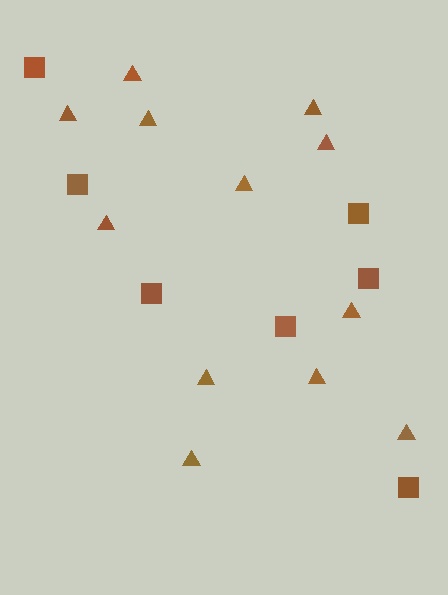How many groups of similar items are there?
There are 2 groups: one group of squares (7) and one group of triangles (12).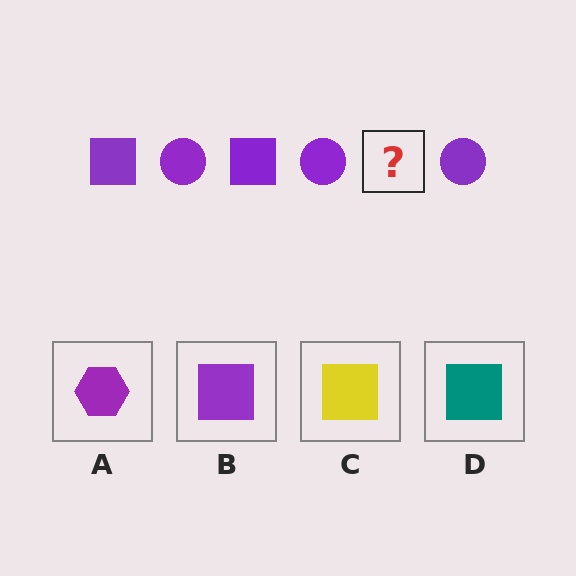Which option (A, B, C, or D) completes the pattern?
B.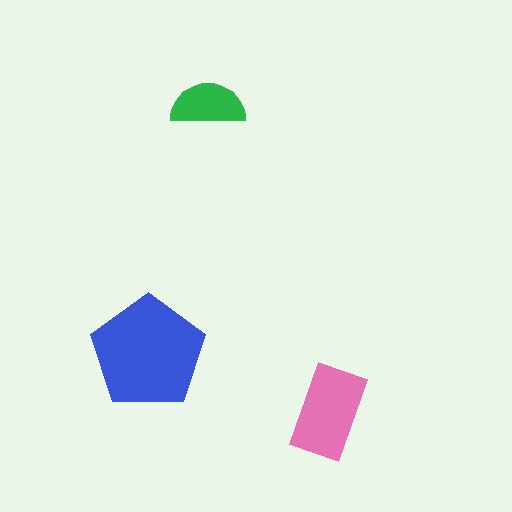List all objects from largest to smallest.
The blue pentagon, the pink rectangle, the green semicircle.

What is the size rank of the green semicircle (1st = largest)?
3rd.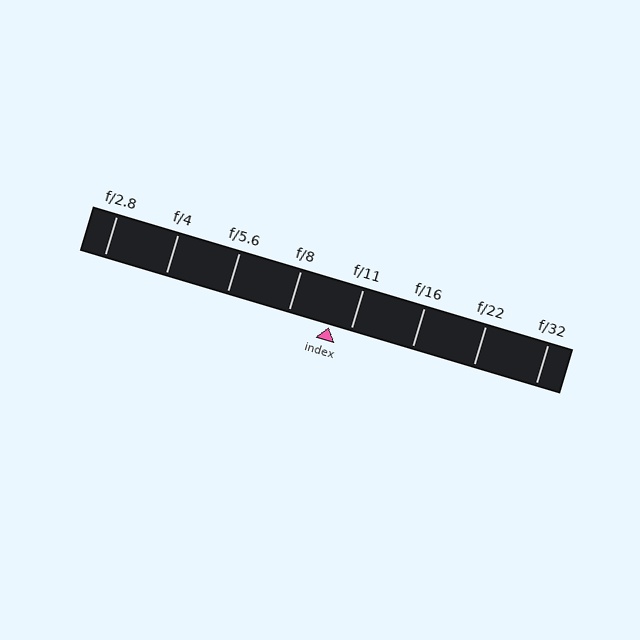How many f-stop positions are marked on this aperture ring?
There are 8 f-stop positions marked.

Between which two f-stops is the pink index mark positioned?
The index mark is between f/8 and f/11.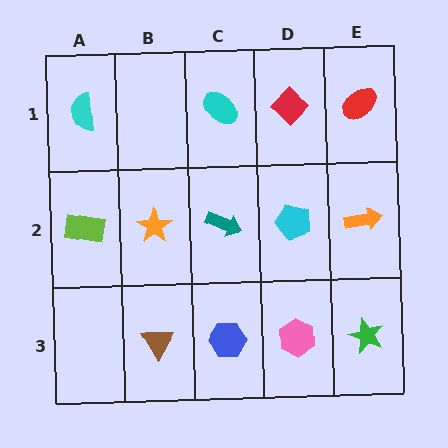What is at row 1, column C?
A cyan ellipse.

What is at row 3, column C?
A blue hexagon.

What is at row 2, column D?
A cyan pentagon.